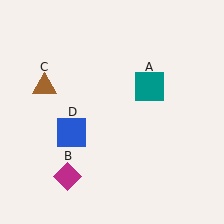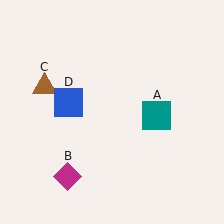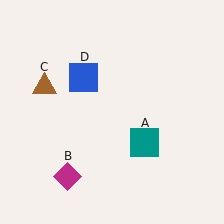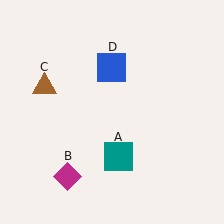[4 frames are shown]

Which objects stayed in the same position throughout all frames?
Magenta diamond (object B) and brown triangle (object C) remained stationary.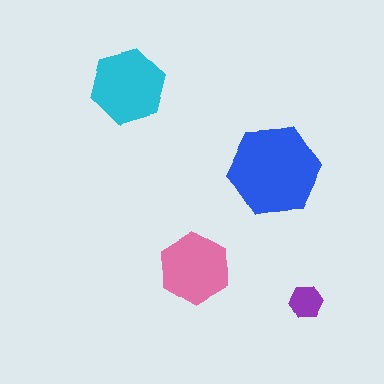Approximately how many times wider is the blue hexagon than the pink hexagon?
About 1.5 times wider.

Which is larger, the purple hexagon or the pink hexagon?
The pink one.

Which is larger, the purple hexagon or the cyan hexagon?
The cyan one.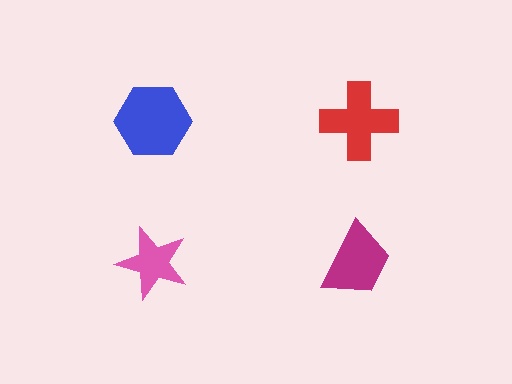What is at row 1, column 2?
A red cross.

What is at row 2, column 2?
A magenta trapezoid.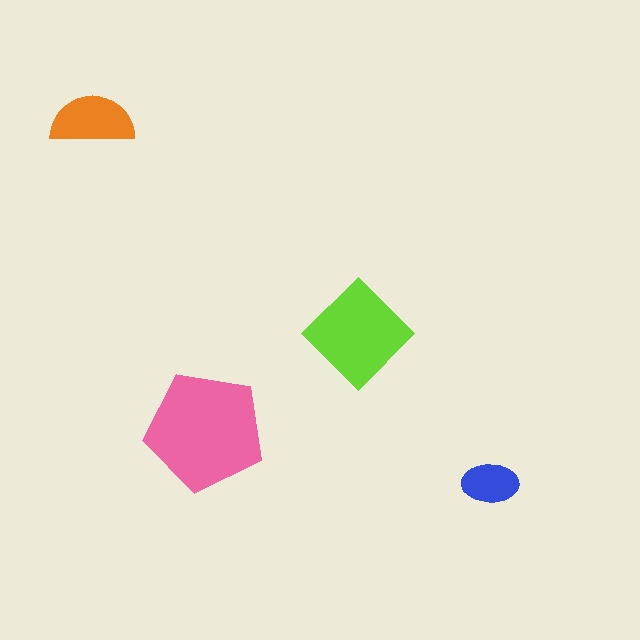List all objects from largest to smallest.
The pink pentagon, the lime diamond, the orange semicircle, the blue ellipse.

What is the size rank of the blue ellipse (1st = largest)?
4th.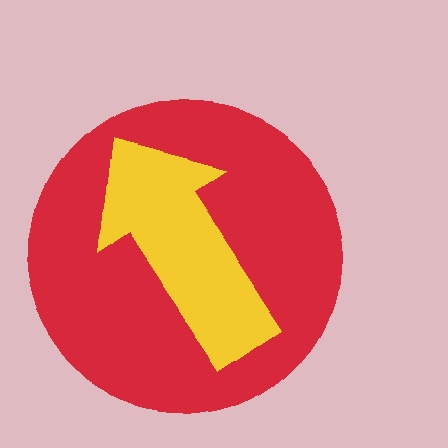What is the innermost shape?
The yellow arrow.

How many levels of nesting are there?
2.